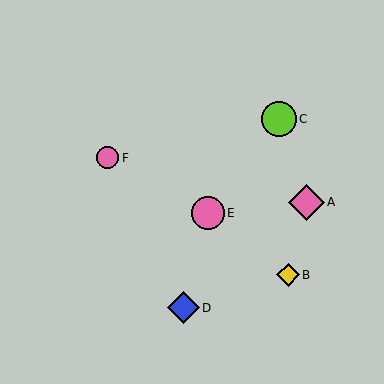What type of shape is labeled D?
Shape D is a blue diamond.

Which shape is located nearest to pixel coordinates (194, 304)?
The blue diamond (labeled D) at (183, 308) is nearest to that location.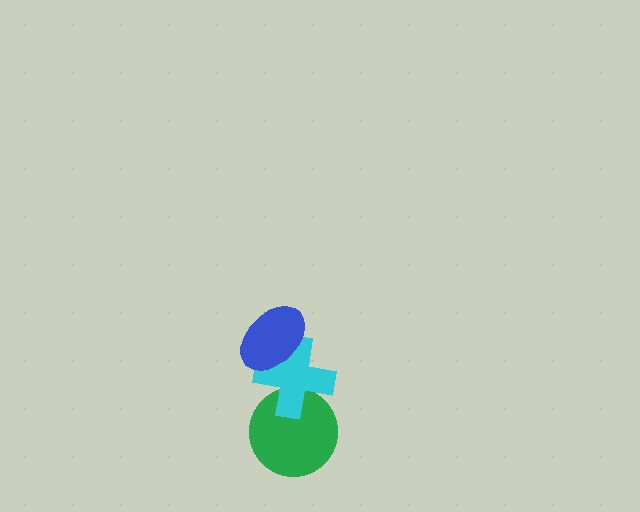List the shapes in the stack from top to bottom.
From top to bottom: the blue ellipse, the cyan cross, the green circle.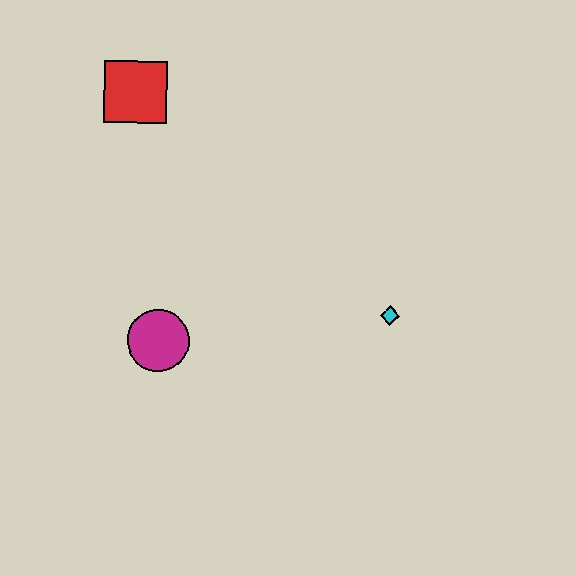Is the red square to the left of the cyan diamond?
Yes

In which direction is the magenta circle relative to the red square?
The magenta circle is below the red square.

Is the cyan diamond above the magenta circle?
Yes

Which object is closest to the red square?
The magenta circle is closest to the red square.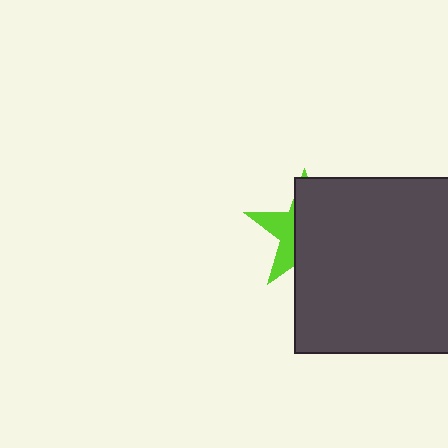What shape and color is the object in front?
The object in front is a dark gray square.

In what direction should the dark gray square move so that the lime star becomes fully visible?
The dark gray square should move right. That is the shortest direction to clear the overlap and leave the lime star fully visible.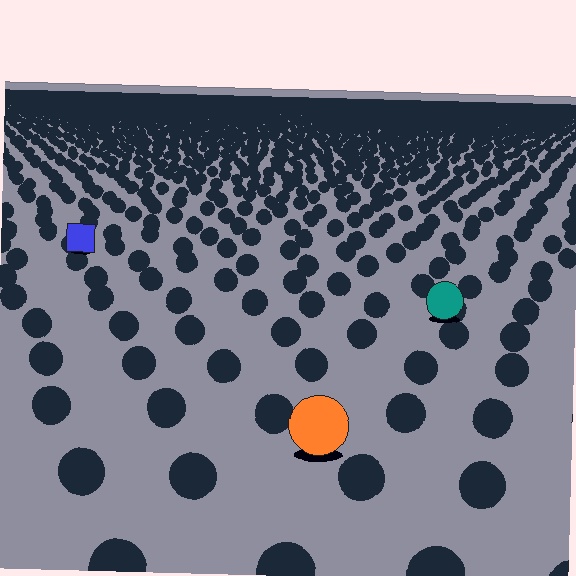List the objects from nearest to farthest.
From nearest to farthest: the orange circle, the teal circle, the blue square.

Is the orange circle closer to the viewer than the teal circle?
Yes. The orange circle is closer — you can tell from the texture gradient: the ground texture is coarser near it.